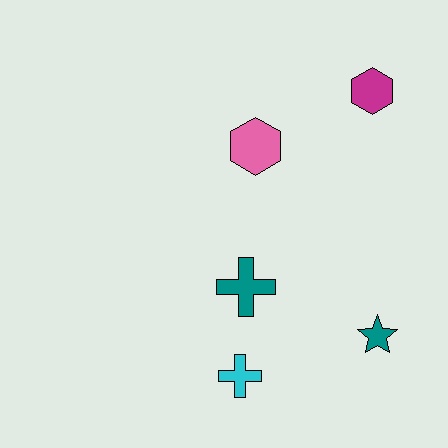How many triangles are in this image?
There are no triangles.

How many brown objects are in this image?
There are no brown objects.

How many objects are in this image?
There are 5 objects.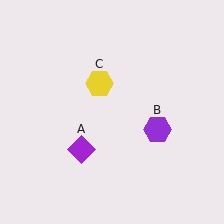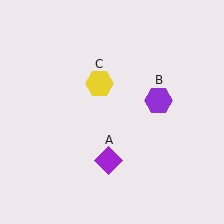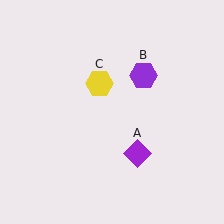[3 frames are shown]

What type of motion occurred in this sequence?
The purple diamond (object A), purple hexagon (object B) rotated counterclockwise around the center of the scene.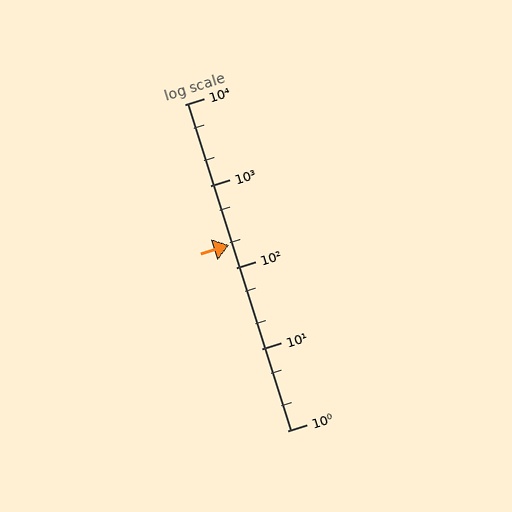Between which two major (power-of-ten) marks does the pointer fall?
The pointer is between 100 and 1000.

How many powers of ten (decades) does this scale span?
The scale spans 4 decades, from 1 to 10000.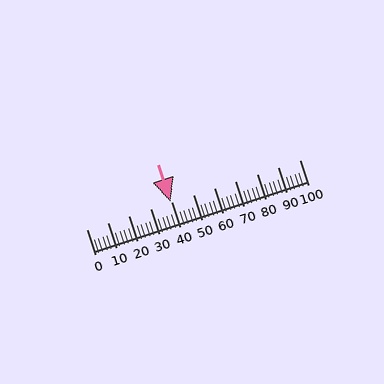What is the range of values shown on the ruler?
The ruler shows values from 0 to 100.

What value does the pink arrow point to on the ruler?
The pink arrow points to approximately 40.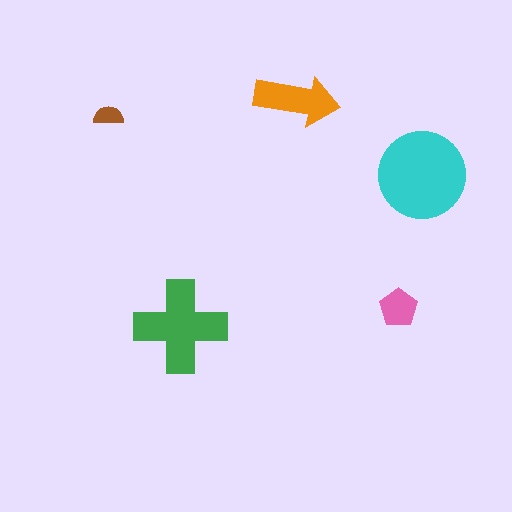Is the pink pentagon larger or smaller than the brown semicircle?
Larger.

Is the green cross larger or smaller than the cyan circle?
Smaller.